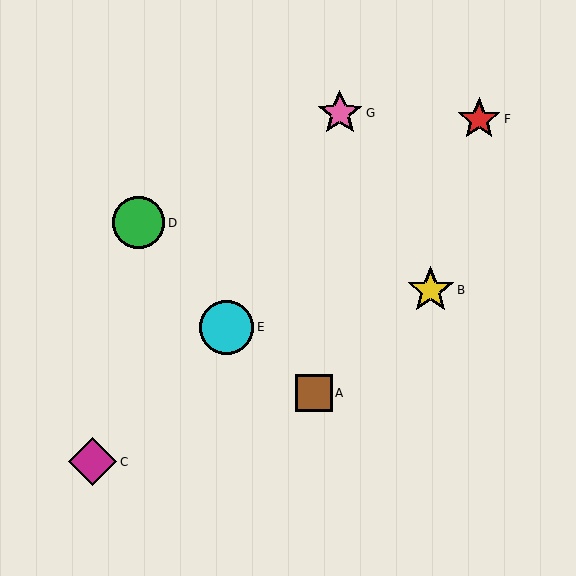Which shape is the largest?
The cyan circle (labeled E) is the largest.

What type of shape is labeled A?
Shape A is a brown square.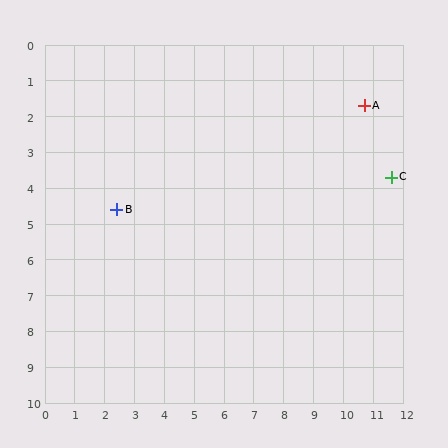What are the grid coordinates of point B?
Point B is at approximately (2.4, 4.6).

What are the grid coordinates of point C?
Point C is at approximately (11.6, 3.7).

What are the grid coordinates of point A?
Point A is at approximately (10.7, 1.7).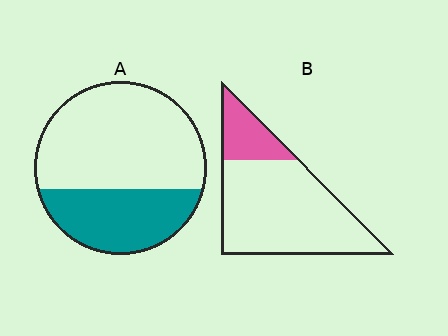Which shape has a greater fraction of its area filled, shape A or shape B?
Shape A.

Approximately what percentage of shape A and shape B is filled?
A is approximately 35% and B is approximately 20%.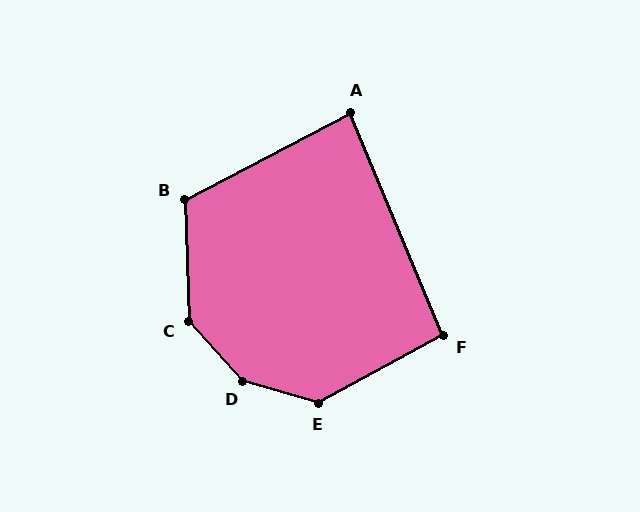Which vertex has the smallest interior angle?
A, at approximately 85 degrees.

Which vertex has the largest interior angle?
D, at approximately 149 degrees.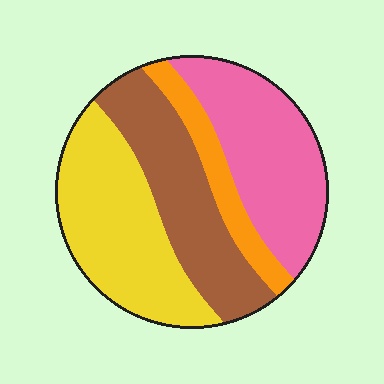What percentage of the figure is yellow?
Yellow covers 32% of the figure.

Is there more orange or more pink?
Pink.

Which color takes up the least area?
Orange, at roughly 10%.